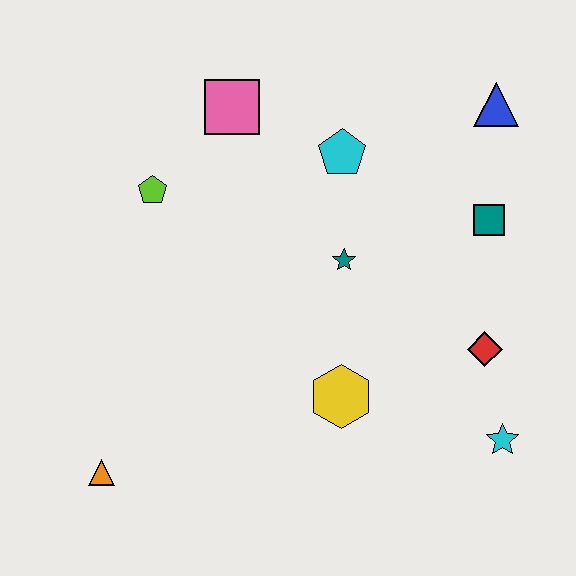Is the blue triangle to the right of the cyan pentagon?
Yes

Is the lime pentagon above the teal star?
Yes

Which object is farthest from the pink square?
The cyan star is farthest from the pink square.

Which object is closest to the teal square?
The blue triangle is closest to the teal square.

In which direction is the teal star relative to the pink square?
The teal star is below the pink square.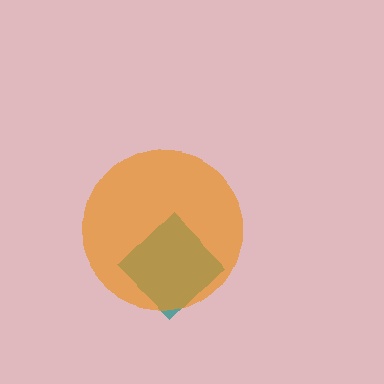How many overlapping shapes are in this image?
There are 2 overlapping shapes in the image.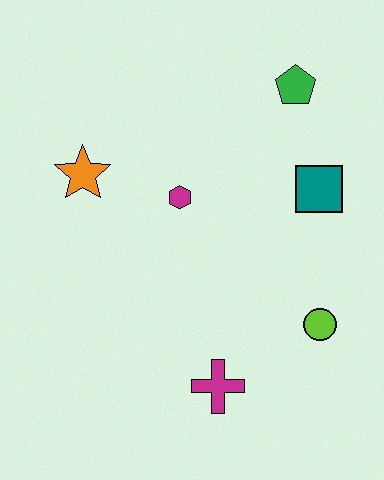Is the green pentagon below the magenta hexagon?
No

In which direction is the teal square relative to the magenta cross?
The teal square is above the magenta cross.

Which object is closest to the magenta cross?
The lime circle is closest to the magenta cross.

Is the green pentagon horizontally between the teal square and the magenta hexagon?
Yes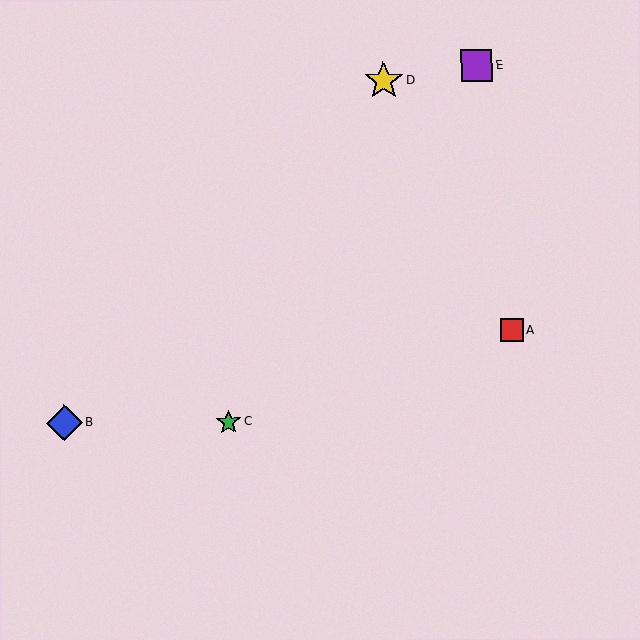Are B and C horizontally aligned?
Yes, both are at y≈423.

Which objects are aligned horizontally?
Objects B, C are aligned horizontally.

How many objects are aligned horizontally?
2 objects (B, C) are aligned horizontally.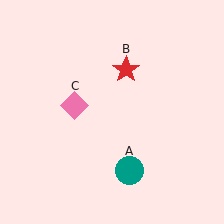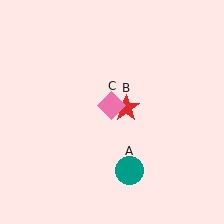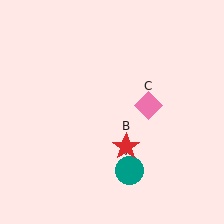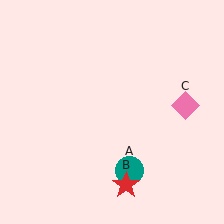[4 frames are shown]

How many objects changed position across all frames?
2 objects changed position: red star (object B), pink diamond (object C).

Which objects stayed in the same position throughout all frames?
Teal circle (object A) remained stationary.